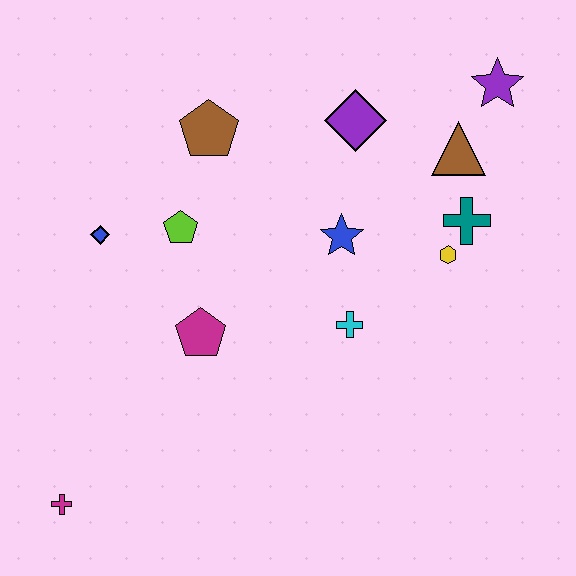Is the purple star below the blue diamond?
No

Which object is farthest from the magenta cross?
The purple star is farthest from the magenta cross.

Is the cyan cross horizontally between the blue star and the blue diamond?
No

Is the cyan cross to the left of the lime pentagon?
No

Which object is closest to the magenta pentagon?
The lime pentagon is closest to the magenta pentagon.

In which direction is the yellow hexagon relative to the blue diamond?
The yellow hexagon is to the right of the blue diamond.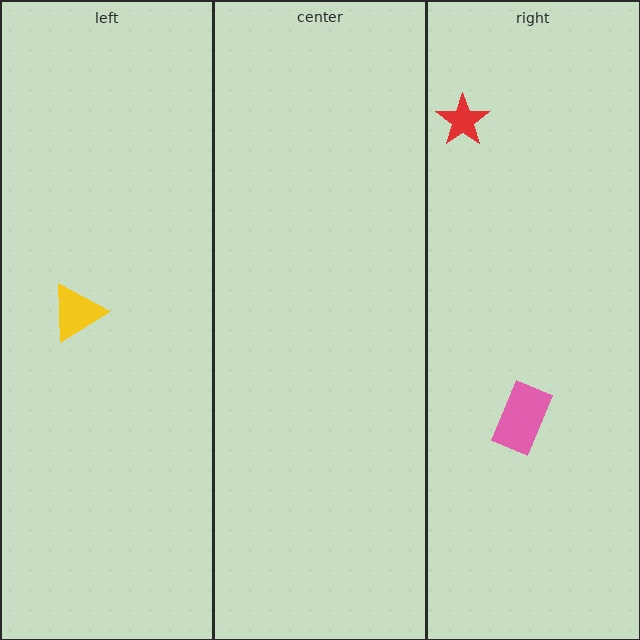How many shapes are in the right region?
2.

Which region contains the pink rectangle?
The right region.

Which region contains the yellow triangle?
The left region.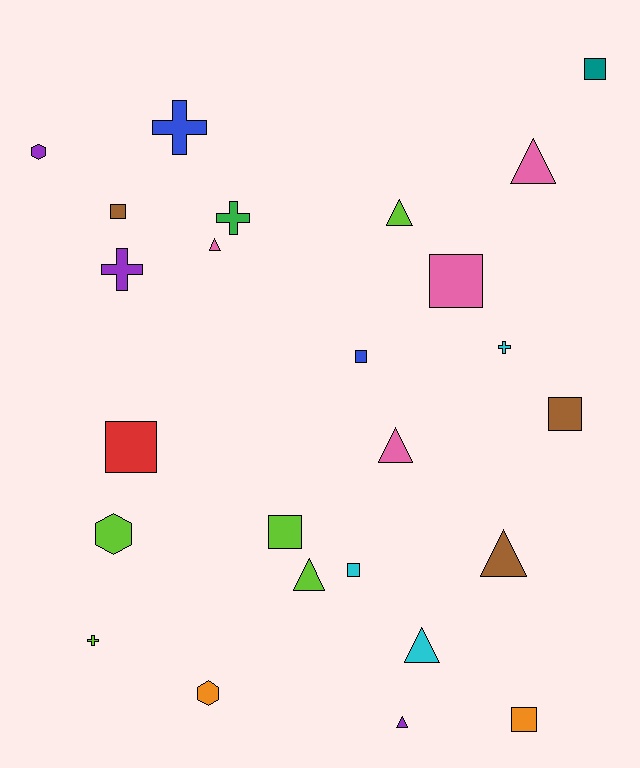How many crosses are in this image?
There are 5 crosses.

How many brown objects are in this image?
There are 3 brown objects.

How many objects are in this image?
There are 25 objects.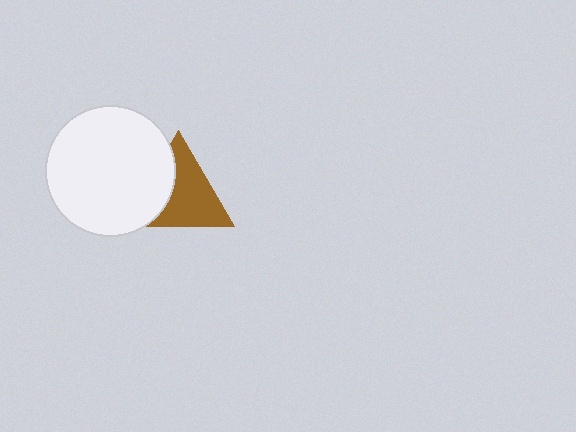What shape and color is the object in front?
The object in front is a white circle.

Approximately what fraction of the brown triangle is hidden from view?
Roughly 35% of the brown triangle is hidden behind the white circle.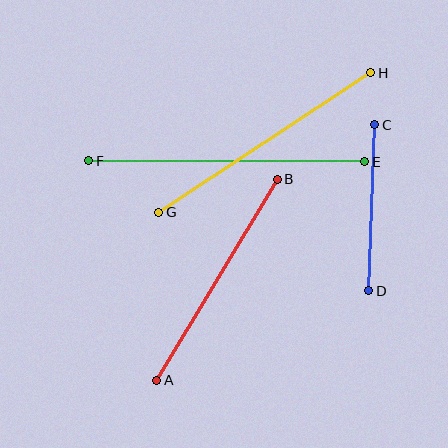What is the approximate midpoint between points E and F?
The midpoint is at approximately (227, 161) pixels.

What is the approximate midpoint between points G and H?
The midpoint is at approximately (265, 143) pixels.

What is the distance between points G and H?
The distance is approximately 254 pixels.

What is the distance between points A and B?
The distance is approximately 234 pixels.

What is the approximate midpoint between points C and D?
The midpoint is at approximately (372, 208) pixels.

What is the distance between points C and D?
The distance is approximately 166 pixels.